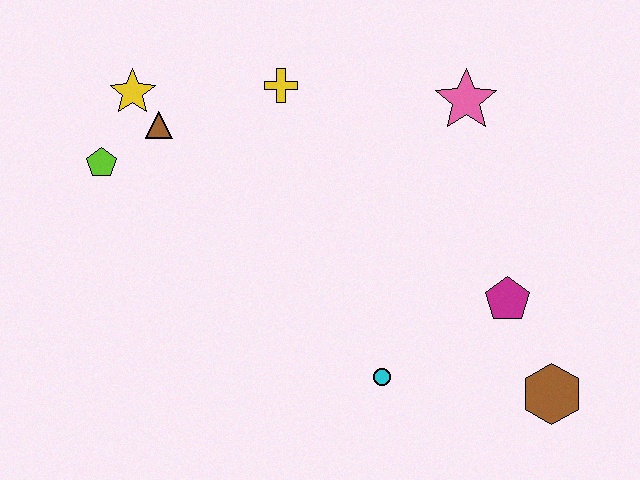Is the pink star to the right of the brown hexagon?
No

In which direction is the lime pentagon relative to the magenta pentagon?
The lime pentagon is to the left of the magenta pentagon.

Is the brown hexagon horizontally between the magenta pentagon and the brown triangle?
No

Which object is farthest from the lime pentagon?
The brown hexagon is farthest from the lime pentagon.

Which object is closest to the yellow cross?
The brown triangle is closest to the yellow cross.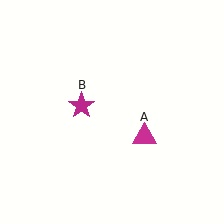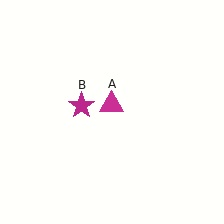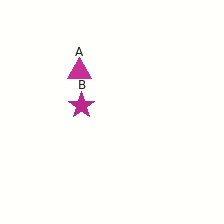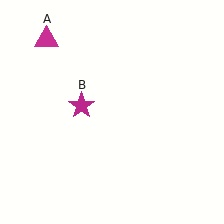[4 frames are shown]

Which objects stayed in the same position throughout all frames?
Magenta star (object B) remained stationary.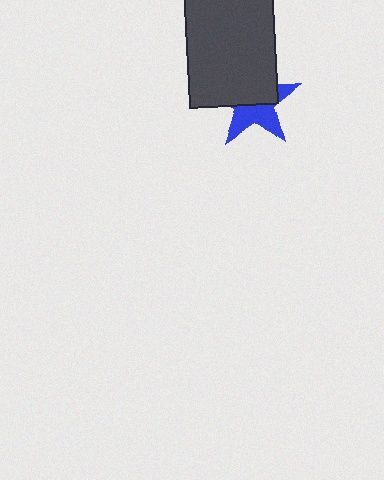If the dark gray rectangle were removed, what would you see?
You would see the complete blue star.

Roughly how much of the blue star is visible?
About half of it is visible (roughly 47%).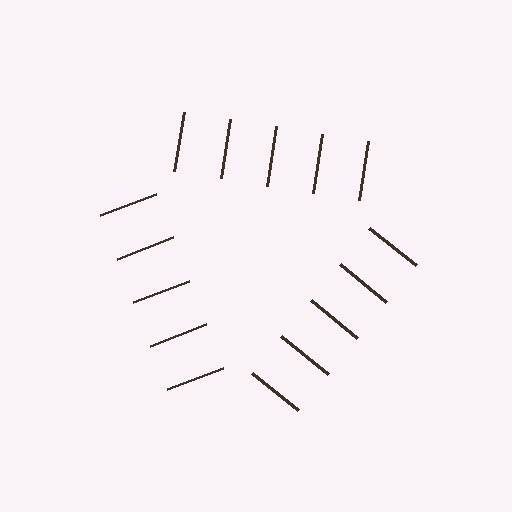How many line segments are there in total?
15 — 5 along each of the 3 edges.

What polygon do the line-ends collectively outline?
An illusory triangle — the line segments terminate on its edges but no continuous stroke is drawn.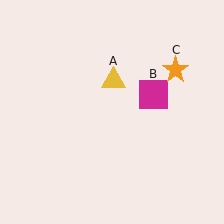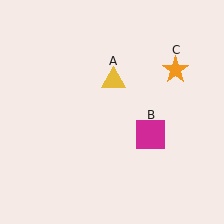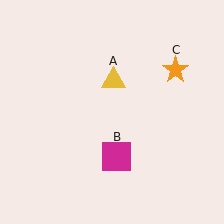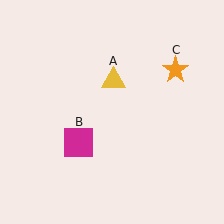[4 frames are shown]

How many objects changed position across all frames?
1 object changed position: magenta square (object B).